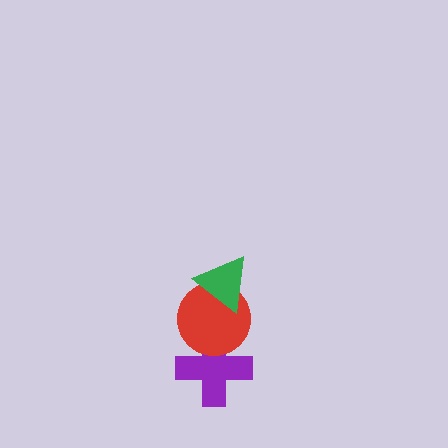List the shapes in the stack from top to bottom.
From top to bottom: the green triangle, the red circle, the purple cross.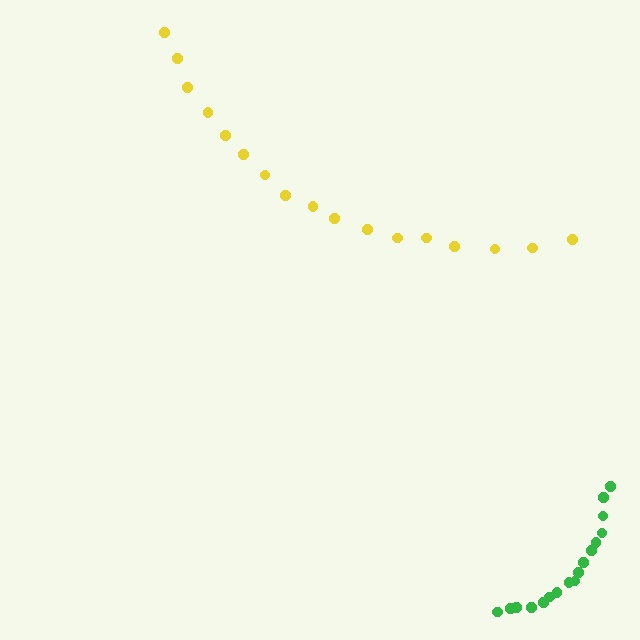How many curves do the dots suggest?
There are 2 distinct paths.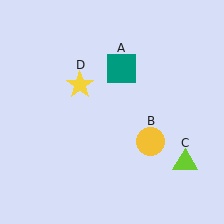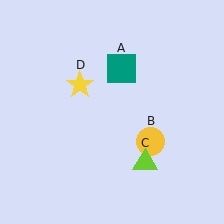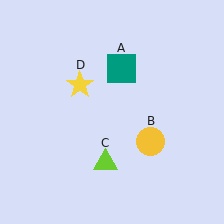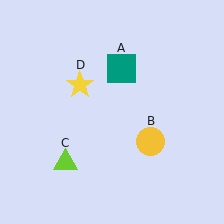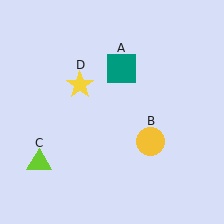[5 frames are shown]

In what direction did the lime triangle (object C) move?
The lime triangle (object C) moved left.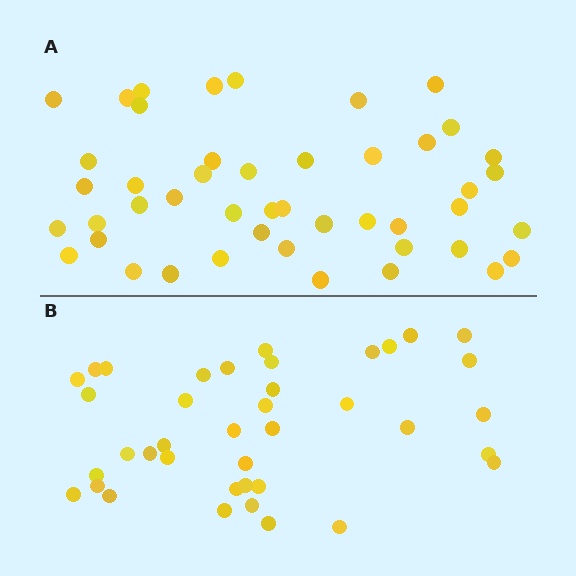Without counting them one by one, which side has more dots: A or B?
Region A (the top region) has more dots.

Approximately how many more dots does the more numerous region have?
Region A has roughly 8 or so more dots than region B.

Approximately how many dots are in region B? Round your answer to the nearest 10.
About 40 dots. (The exact count is 39, which rounds to 40.)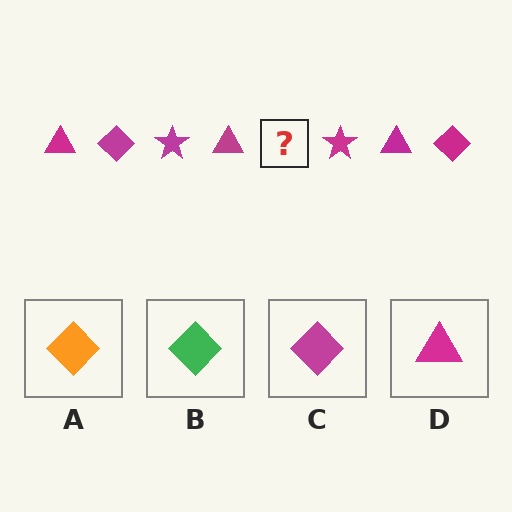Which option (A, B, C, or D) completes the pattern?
C.